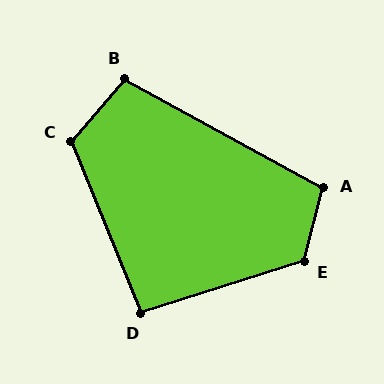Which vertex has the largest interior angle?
E, at approximately 123 degrees.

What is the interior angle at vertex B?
Approximately 102 degrees (obtuse).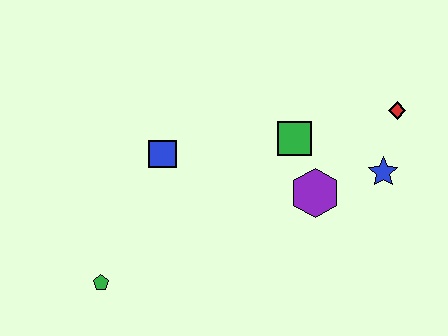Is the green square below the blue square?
No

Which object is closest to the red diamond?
The blue star is closest to the red diamond.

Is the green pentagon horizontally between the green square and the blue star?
No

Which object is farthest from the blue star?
The green pentagon is farthest from the blue star.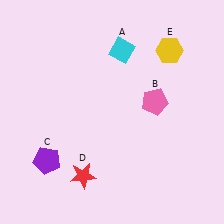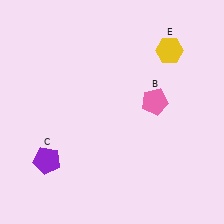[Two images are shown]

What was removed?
The red star (D), the cyan diamond (A) were removed in Image 2.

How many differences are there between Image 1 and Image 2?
There are 2 differences between the two images.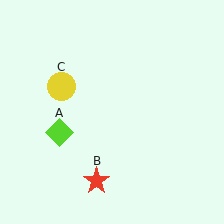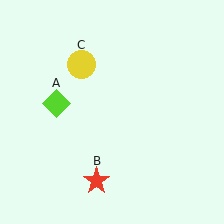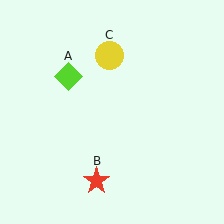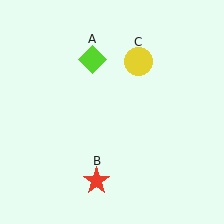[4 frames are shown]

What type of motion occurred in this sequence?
The lime diamond (object A), yellow circle (object C) rotated clockwise around the center of the scene.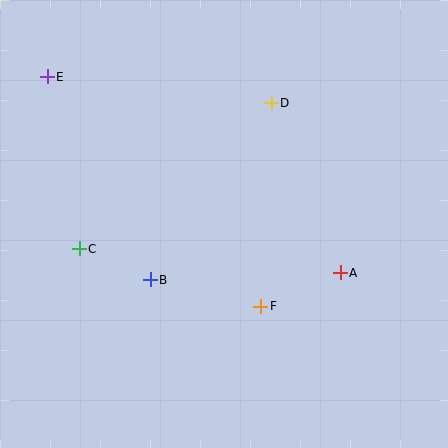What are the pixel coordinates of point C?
Point C is at (79, 249).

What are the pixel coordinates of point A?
Point A is at (340, 273).